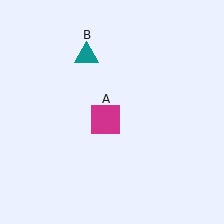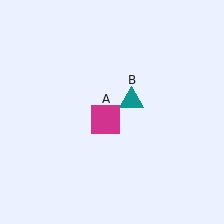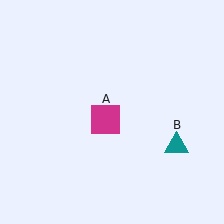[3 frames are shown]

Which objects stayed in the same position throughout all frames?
Magenta square (object A) remained stationary.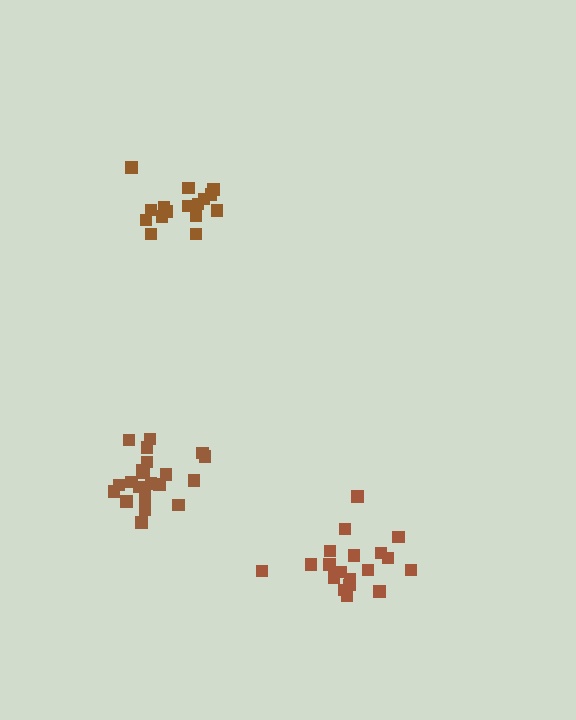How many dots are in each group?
Group 1: 16 dots, Group 2: 19 dots, Group 3: 21 dots (56 total).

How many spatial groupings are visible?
There are 3 spatial groupings.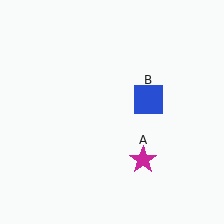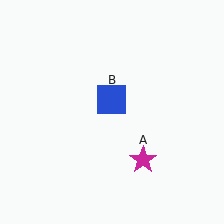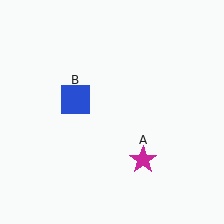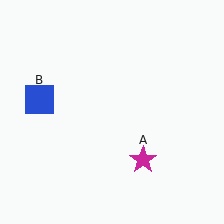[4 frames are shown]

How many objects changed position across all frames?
1 object changed position: blue square (object B).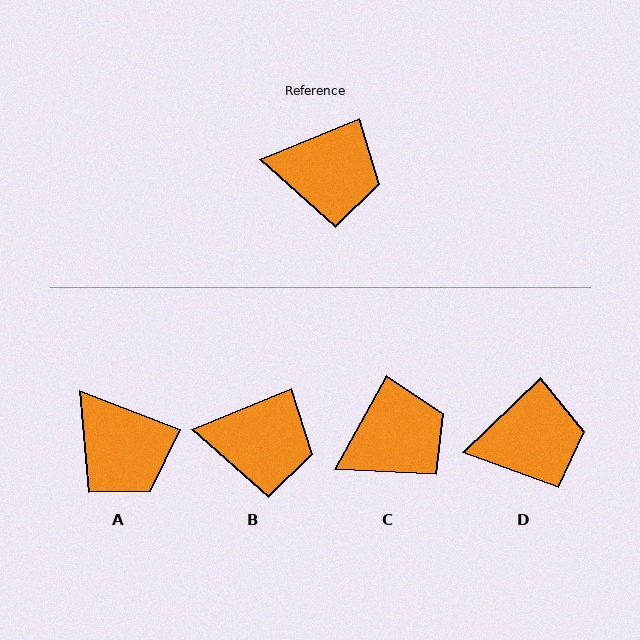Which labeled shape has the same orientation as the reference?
B.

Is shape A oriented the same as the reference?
No, it is off by about 43 degrees.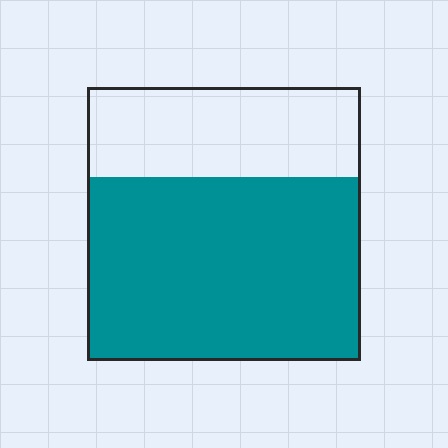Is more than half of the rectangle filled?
Yes.